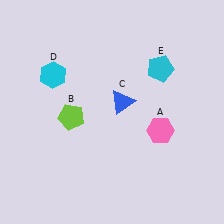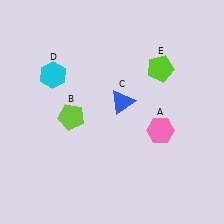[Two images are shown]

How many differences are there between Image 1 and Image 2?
There is 1 difference between the two images.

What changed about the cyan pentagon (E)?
In Image 1, E is cyan. In Image 2, it changed to lime.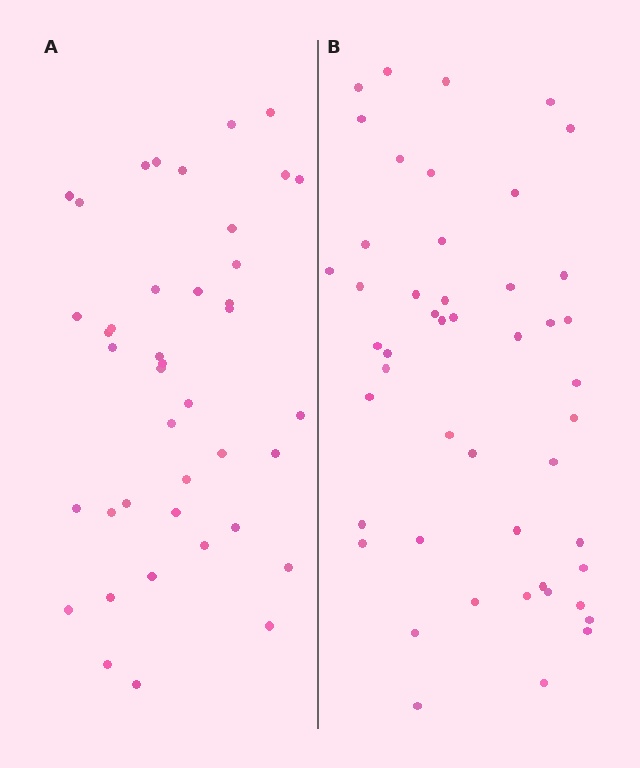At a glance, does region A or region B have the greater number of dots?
Region B (the right region) has more dots.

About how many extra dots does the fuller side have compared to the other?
Region B has roughly 8 or so more dots than region A.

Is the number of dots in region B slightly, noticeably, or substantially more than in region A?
Region B has only slightly more — the two regions are fairly close. The ratio is roughly 1.2 to 1.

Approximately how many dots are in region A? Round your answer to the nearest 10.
About 40 dots. (The exact count is 41, which rounds to 40.)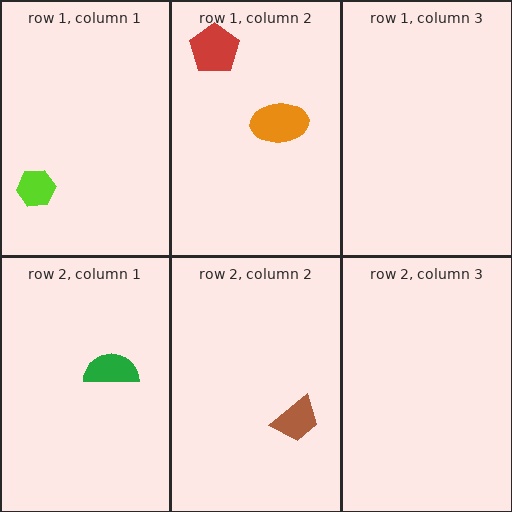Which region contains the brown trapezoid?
The row 2, column 2 region.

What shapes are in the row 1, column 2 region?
The orange ellipse, the red pentagon.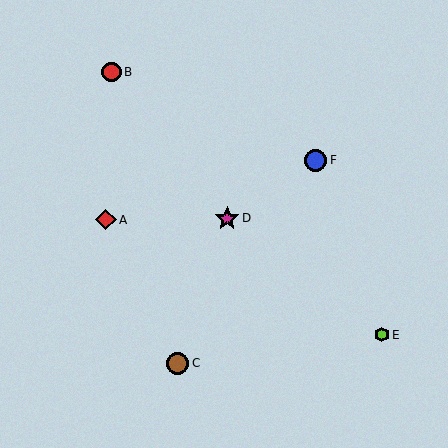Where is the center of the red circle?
The center of the red circle is at (112, 72).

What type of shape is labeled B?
Shape B is a red circle.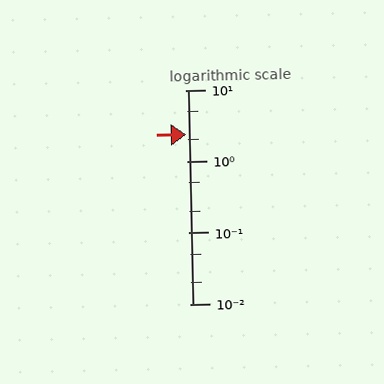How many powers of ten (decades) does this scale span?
The scale spans 3 decades, from 0.01 to 10.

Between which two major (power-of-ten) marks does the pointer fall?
The pointer is between 1 and 10.